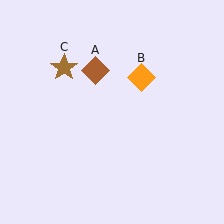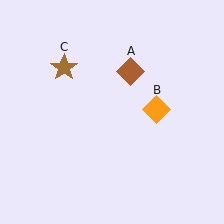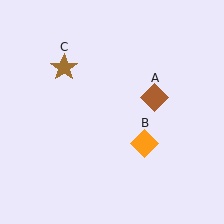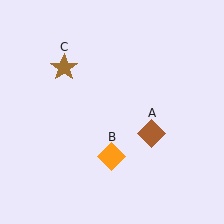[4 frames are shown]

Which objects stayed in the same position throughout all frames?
Brown star (object C) remained stationary.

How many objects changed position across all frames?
2 objects changed position: brown diamond (object A), orange diamond (object B).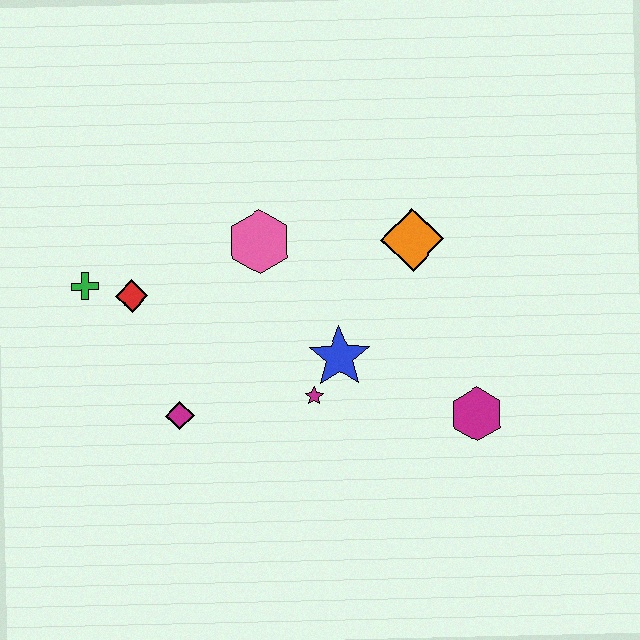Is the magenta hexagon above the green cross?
No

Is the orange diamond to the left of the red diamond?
No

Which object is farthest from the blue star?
The green cross is farthest from the blue star.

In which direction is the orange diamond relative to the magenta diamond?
The orange diamond is to the right of the magenta diamond.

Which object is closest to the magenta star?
The blue star is closest to the magenta star.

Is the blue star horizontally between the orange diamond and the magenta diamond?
Yes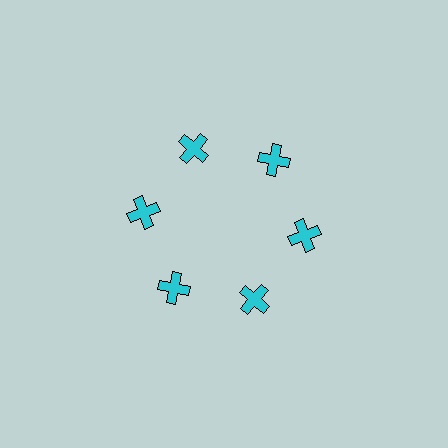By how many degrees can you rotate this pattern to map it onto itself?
The pattern maps onto itself every 60 degrees of rotation.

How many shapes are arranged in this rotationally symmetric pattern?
There are 6 shapes, arranged in 6 groups of 1.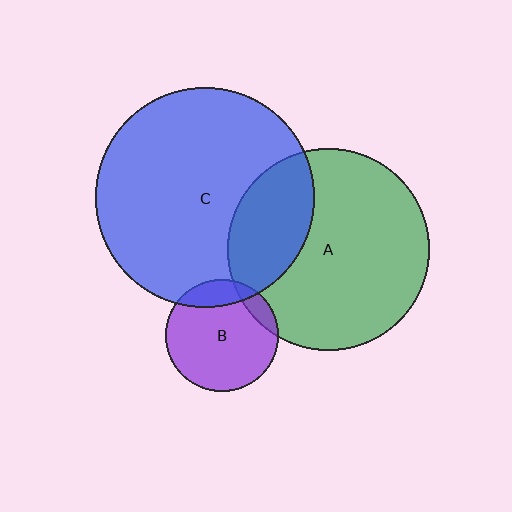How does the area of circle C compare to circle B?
Approximately 3.8 times.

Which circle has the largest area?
Circle C (blue).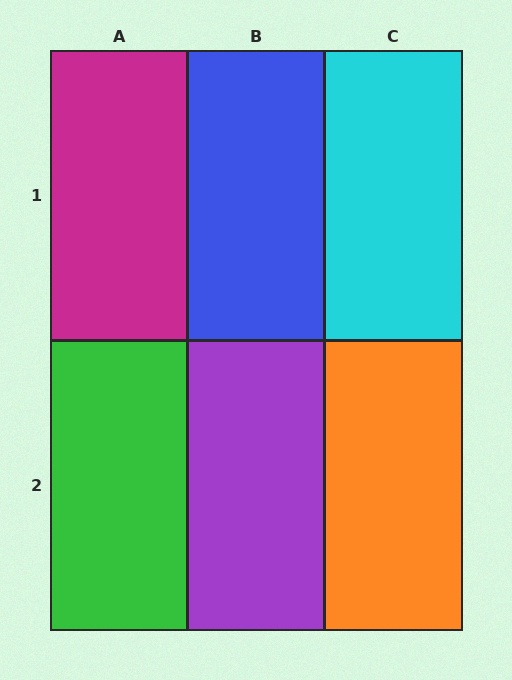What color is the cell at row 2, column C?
Orange.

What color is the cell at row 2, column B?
Purple.